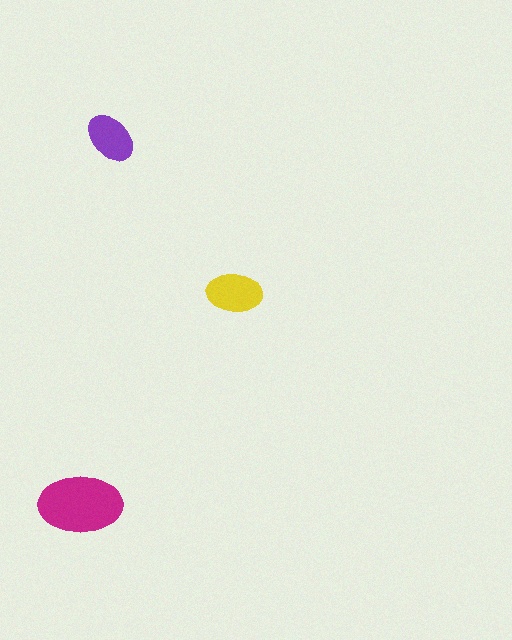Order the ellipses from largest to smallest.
the magenta one, the yellow one, the purple one.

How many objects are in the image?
There are 3 objects in the image.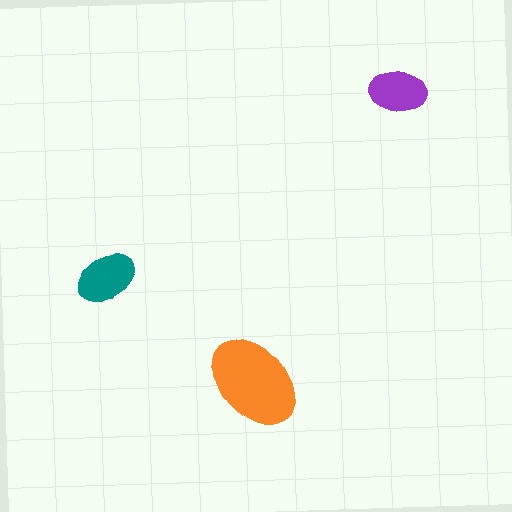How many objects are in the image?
There are 3 objects in the image.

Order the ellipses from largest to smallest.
the orange one, the teal one, the purple one.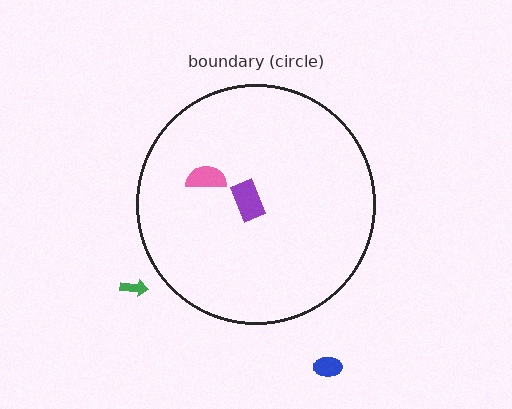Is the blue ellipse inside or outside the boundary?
Outside.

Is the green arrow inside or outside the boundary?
Outside.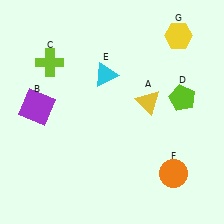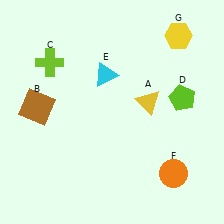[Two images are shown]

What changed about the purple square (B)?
In Image 1, B is purple. In Image 2, it changed to brown.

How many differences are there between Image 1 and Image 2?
There is 1 difference between the two images.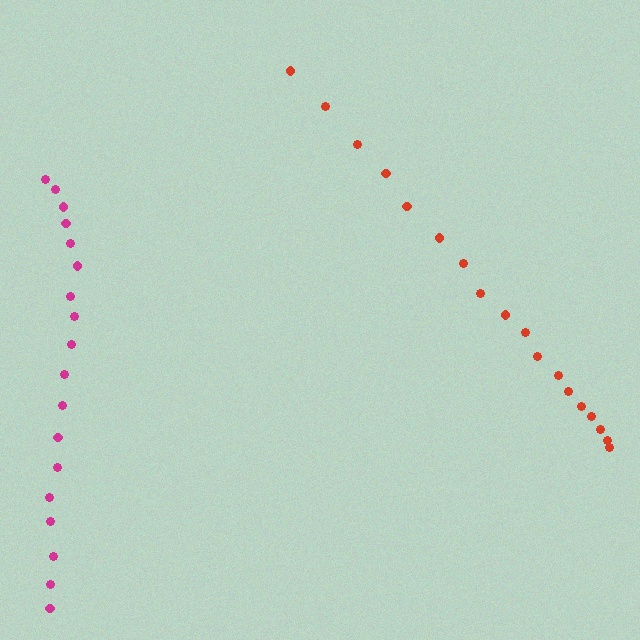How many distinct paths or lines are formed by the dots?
There are 2 distinct paths.